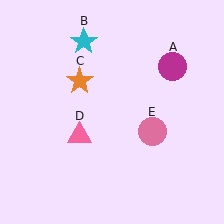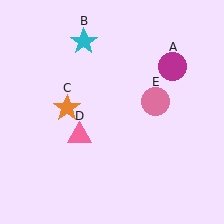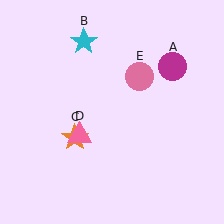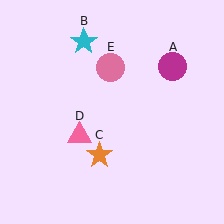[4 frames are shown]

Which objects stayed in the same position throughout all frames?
Magenta circle (object A) and cyan star (object B) and pink triangle (object D) remained stationary.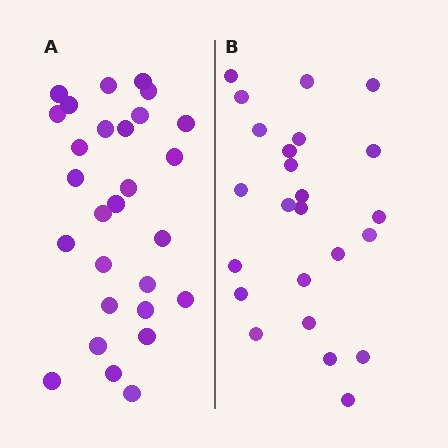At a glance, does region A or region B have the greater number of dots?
Region A (the left region) has more dots.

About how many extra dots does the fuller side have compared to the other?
Region A has about 4 more dots than region B.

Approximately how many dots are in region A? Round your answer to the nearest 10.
About 30 dots. (The exact count is 28, which rounds to 30.)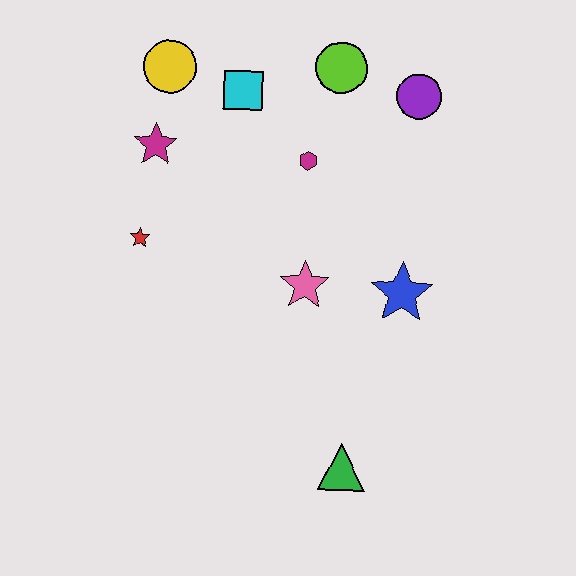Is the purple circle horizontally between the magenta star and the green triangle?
No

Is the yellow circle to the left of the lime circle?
Yes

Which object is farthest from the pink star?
The yellow circle is farthest from the pink star.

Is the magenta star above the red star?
Yes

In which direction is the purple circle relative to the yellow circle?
The purple circle is to the right of the yellow circle.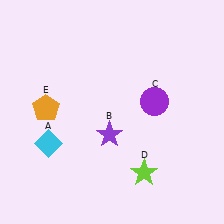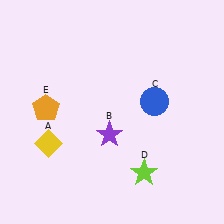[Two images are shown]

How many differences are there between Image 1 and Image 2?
There are 2 differences between the two images.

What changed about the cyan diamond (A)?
In Image 1, A is cyan. In Image 2, it changed to yellow.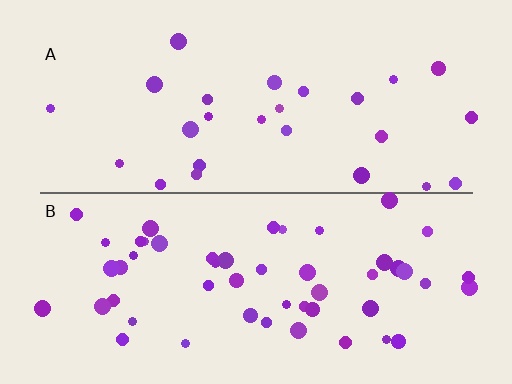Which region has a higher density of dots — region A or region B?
B (the bottom).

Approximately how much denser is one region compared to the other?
Approximately 2.0× — region B over region A.